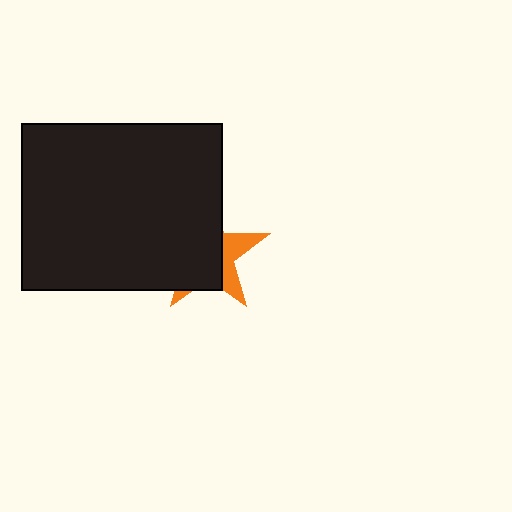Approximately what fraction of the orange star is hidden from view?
Roughly 70% of the orange star is hidden behind the black rectangle.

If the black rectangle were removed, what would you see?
You would see the complete orange star.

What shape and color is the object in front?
The object in front is a black rectangle.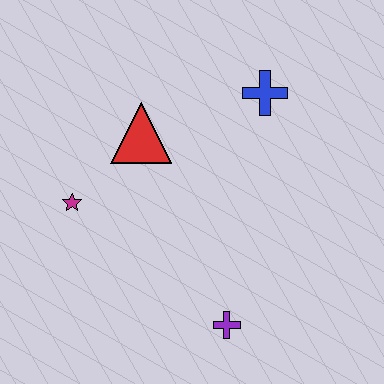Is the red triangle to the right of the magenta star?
Yes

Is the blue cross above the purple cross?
Yes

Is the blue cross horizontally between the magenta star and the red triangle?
No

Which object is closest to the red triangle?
The magenta star is closest to the red triangle.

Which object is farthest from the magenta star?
The blue cross is farthest from the magenta star.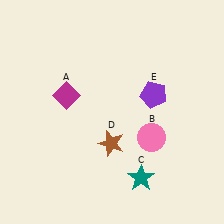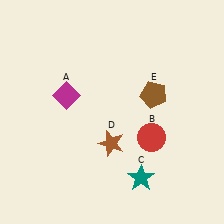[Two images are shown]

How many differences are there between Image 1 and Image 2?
There are 2 differences between the two images.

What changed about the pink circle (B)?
In Image 1, B is pink. In Image 2, it changed to red.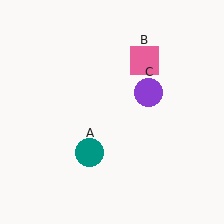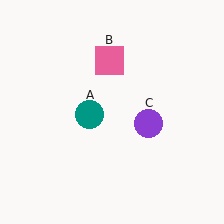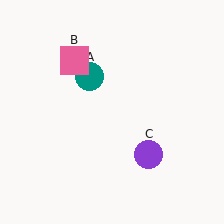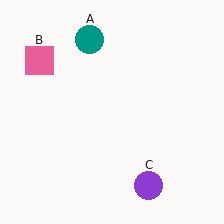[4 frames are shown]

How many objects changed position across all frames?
3 objects changed position: teal circle (object A), pink square (object B), purple circle (object C).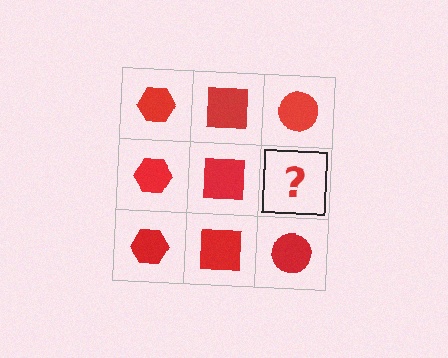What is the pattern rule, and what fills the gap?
The rule is that each column has a consistent shape. The gap should be filled with a red circle.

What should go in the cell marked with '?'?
The missing cell should contain a red circle.